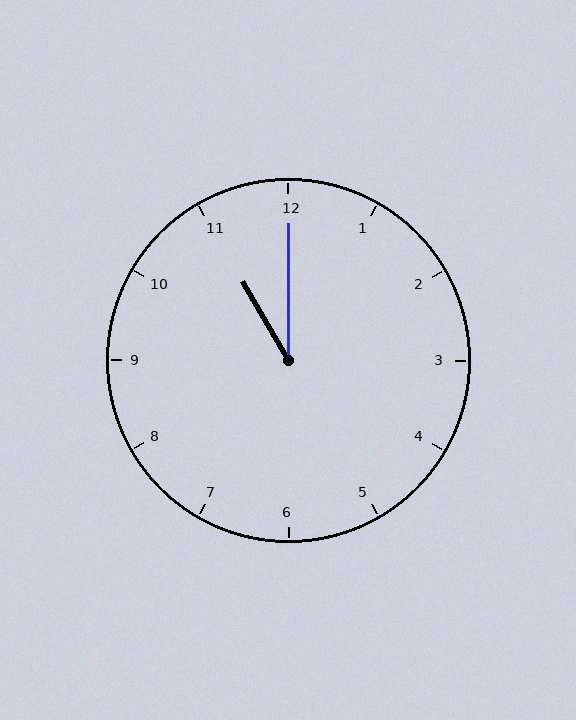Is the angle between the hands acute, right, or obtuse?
It is acute.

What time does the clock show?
11:00.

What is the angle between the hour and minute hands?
Approximately 30 degrees.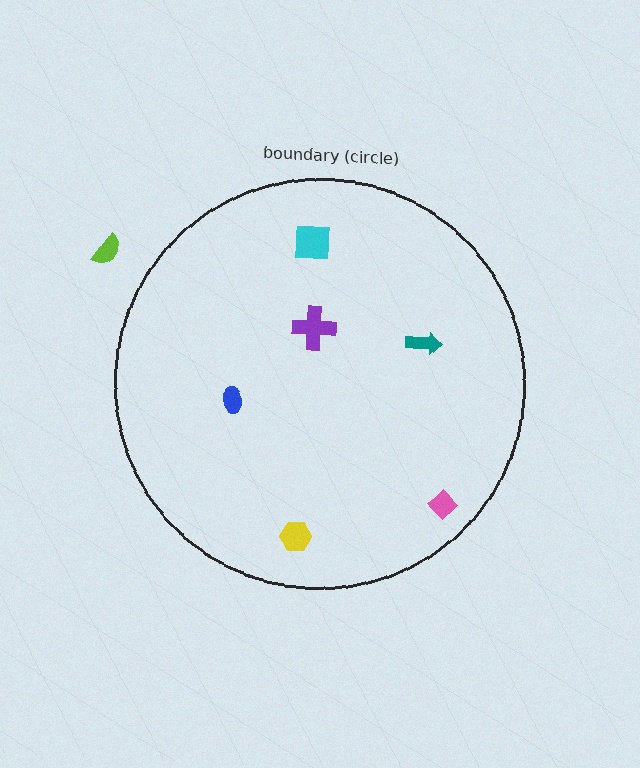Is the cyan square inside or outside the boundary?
Inside.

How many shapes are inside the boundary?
6 inside, 1 outside.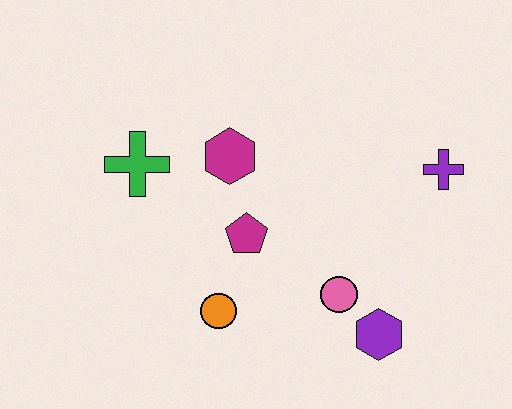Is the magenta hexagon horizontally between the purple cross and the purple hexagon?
No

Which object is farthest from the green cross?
The purple cross is farthest from the green cross.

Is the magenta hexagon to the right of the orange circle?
Yes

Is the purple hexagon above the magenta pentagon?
No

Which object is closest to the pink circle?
The purple hexagon is closest to the pink circle.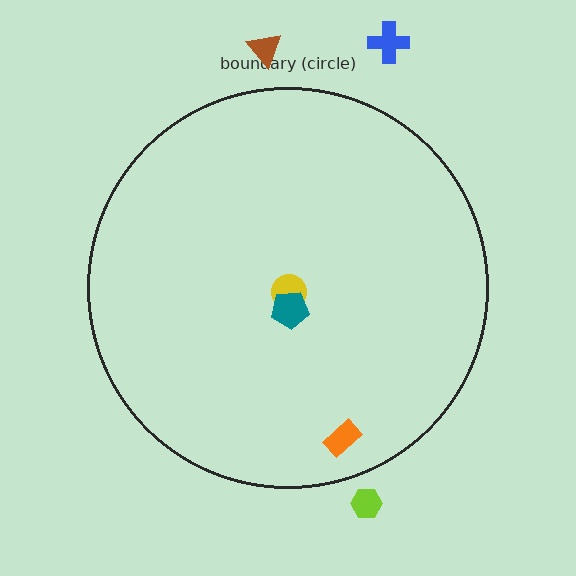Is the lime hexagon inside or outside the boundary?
Outside.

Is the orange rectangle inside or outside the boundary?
Inside.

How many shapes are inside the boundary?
3 inside, 3 outside.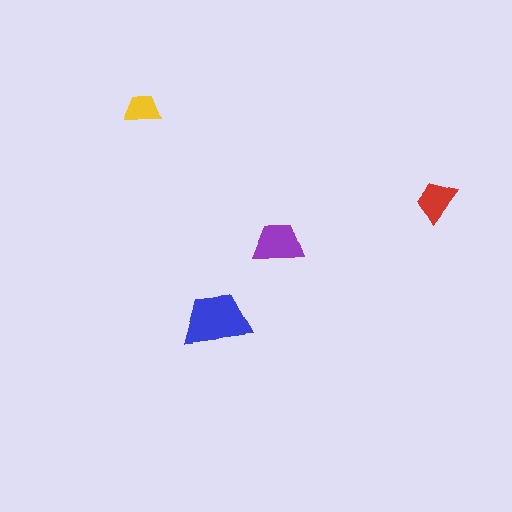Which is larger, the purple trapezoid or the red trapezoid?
The purple one.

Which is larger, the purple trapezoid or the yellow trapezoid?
The purple one.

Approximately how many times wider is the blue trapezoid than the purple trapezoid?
About 1.5 times wider.